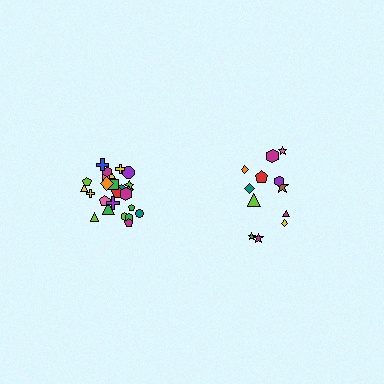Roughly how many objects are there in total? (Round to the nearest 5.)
Roughly 35 objects in total.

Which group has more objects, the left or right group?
The left group.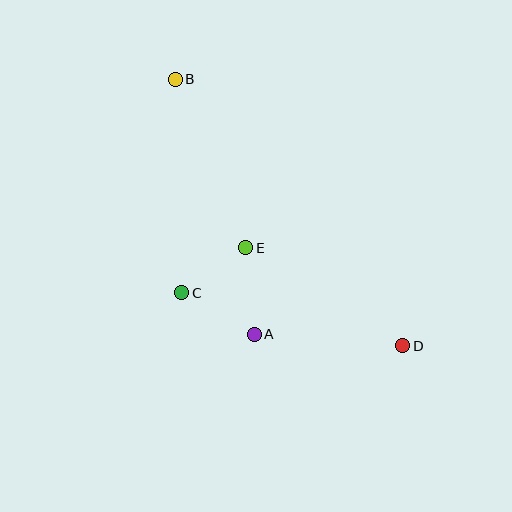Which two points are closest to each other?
Points C and E are closest to each other.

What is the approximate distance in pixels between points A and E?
The distance between A and E is approximately 87 pixels.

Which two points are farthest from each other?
Points B and D are farthest from each other.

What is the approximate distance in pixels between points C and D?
The distance between C and D is approximately 227 pixels.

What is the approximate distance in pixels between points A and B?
The distance between A and B is approximately 267 pixels.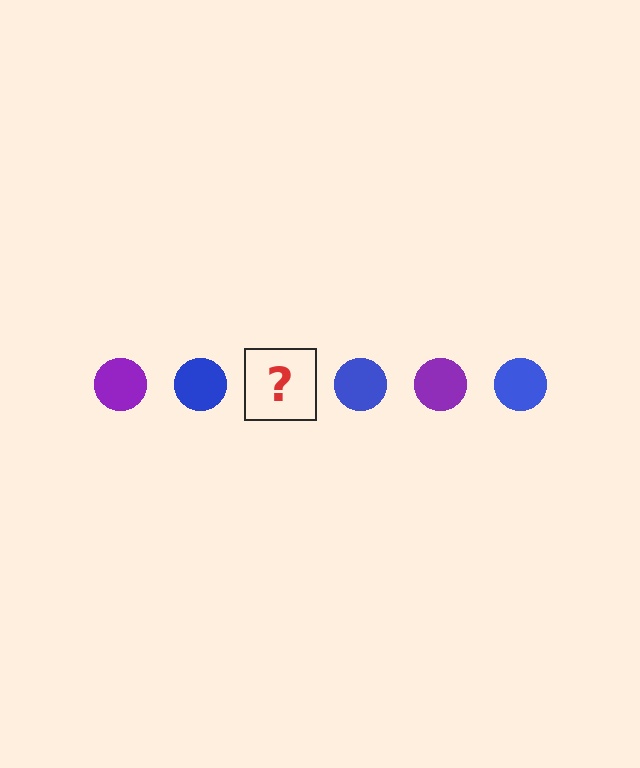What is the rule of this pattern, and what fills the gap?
The rule is that the pattern cycles through purple, blue circles. The gap should be filled with a purple circle.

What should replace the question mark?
The question mark should be replaced with a purple circle.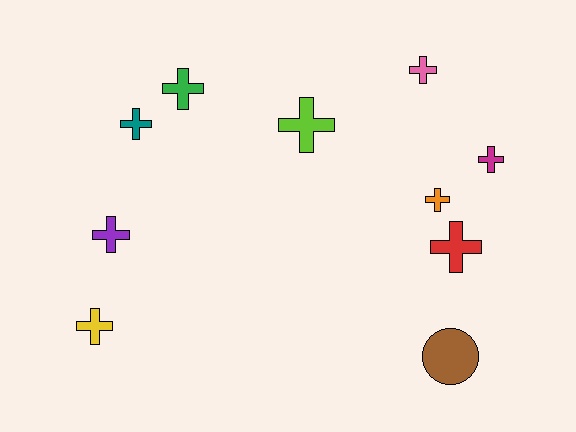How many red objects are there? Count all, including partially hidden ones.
There is 1 red object.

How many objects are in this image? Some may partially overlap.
There are 10 objects.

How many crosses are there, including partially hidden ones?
There are 9 crosses.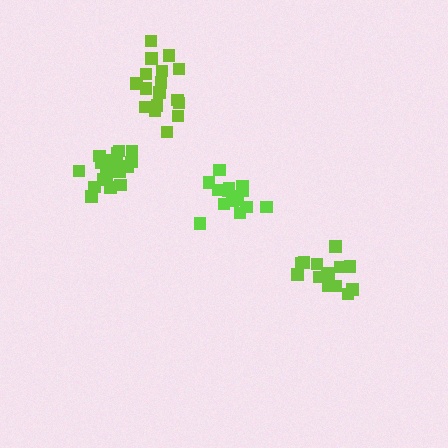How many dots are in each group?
Group 1: 15 dots, Group 2: 17 dots, Group 3: 15 dots, Group 4: 18 dots (65 total).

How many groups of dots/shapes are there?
There are 4 groups.